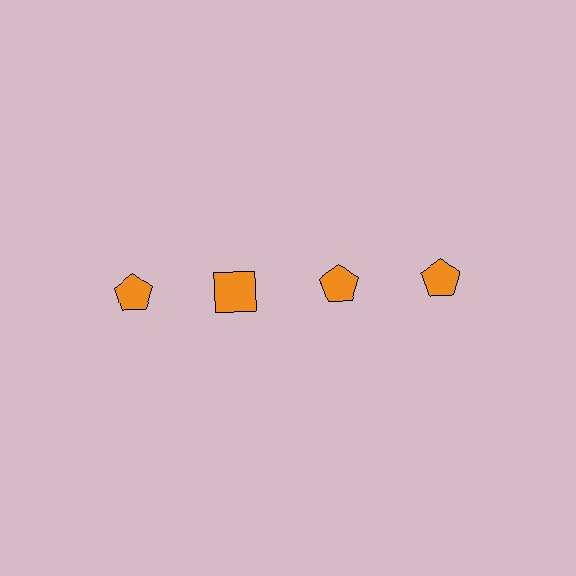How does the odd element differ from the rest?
It has a different shape: square instead of pentagon.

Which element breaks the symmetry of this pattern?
The orange square in the top row, second from left column breaks the symmetry. All other shapes are orange pentagons.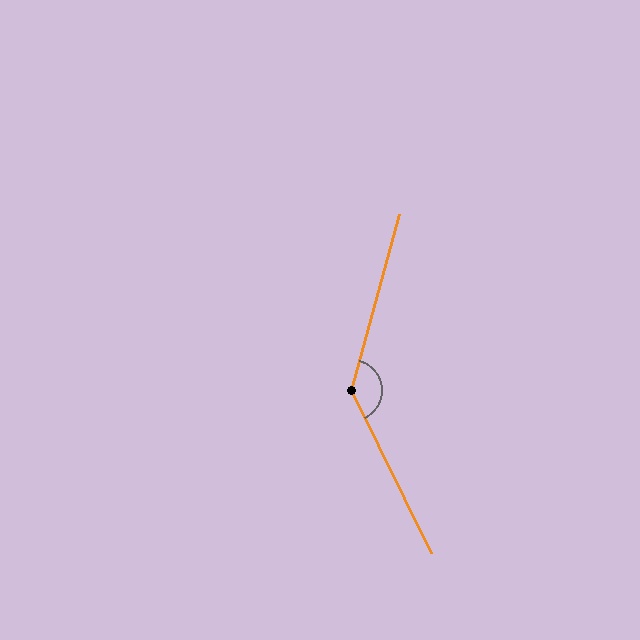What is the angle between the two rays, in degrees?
Approximately 139 degrees.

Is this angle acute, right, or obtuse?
It is obtuse.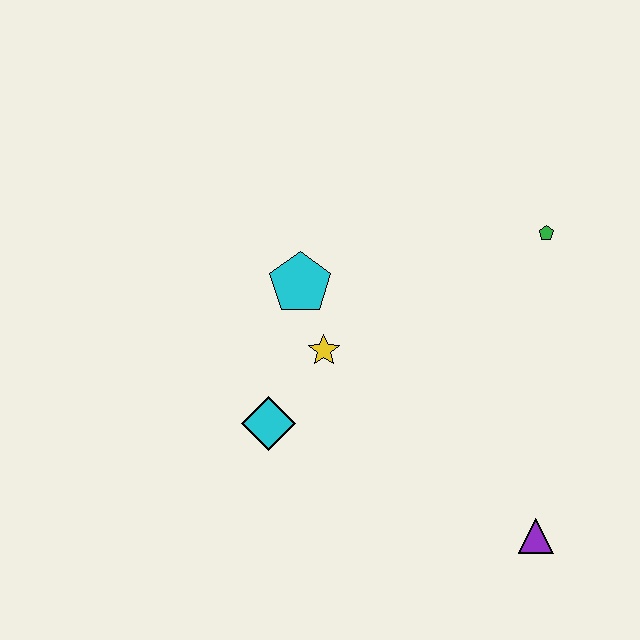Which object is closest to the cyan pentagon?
The yellow star is closest to the cyan pentagon.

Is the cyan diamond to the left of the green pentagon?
Yes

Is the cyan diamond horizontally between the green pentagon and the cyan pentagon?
No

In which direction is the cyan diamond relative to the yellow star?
The cyan diamond is below the yellow star.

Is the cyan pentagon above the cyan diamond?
Yes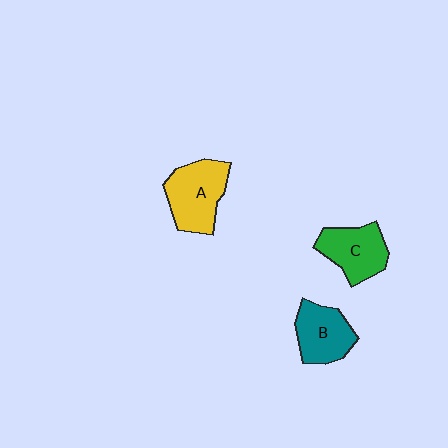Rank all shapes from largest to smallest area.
From largest to smallest: A (yellow), C (green), B (teal).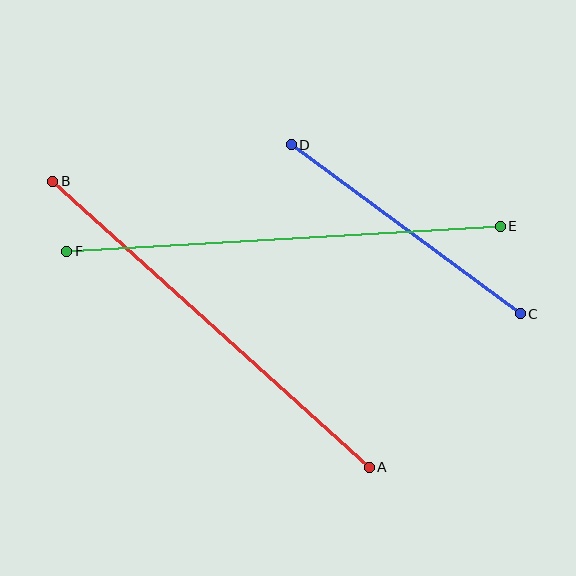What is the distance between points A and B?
The distance is approximately 427 pixels.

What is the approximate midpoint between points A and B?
The midpoint is at approximately (211, 324) pixels.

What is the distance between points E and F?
The distance is approximately 434 pixels.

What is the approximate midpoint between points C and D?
The midpoint is at approximately (406, 229) pixels.